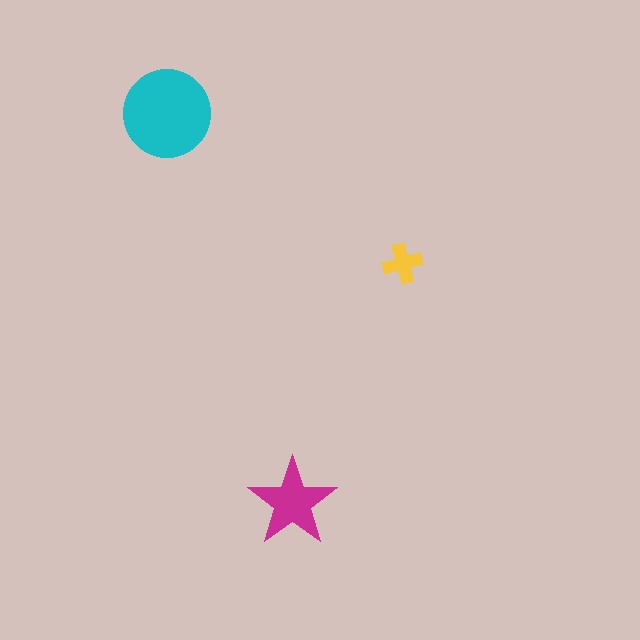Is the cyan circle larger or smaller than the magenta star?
Larger.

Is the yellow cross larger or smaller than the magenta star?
Smaller.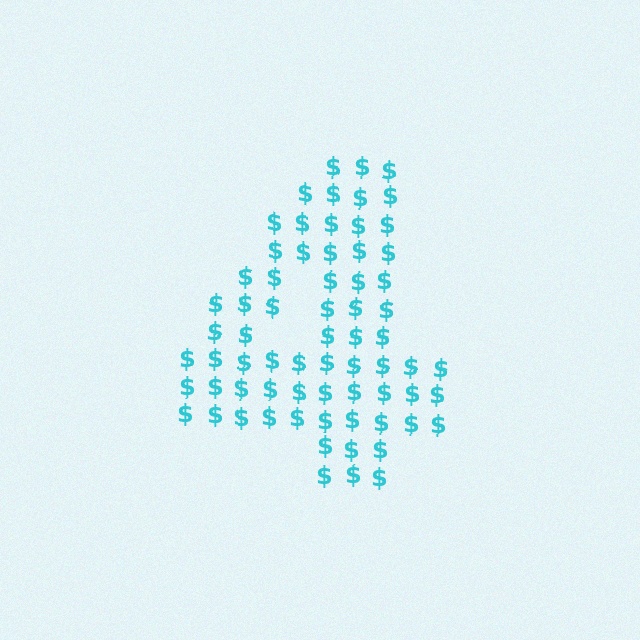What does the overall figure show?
The overall figure shows the digit 4.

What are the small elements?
The small elements are dollar signs.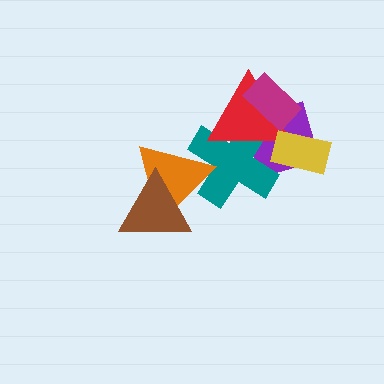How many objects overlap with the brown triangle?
1 object overlaps with the brown triangle.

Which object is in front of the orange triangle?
The brown triangle is in front of the orange triangle.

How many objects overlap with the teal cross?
3 objects overlap with the teal cross.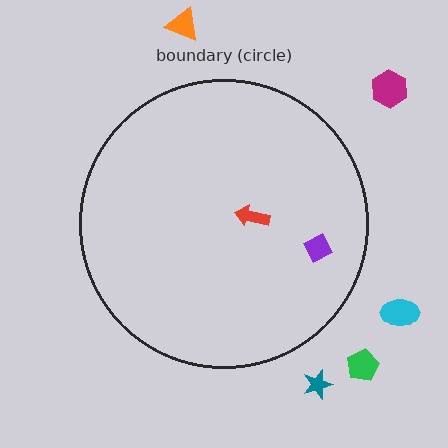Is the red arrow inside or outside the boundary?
Inside.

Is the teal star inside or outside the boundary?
Outside.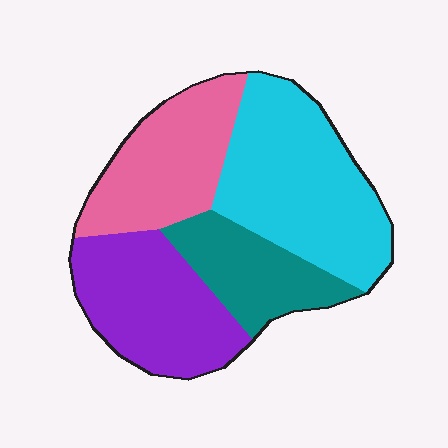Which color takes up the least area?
Teal, at roughly 15%.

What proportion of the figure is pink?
Pink takes up less than a quarter of the figure.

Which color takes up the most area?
Cyan, at roughly 35%.